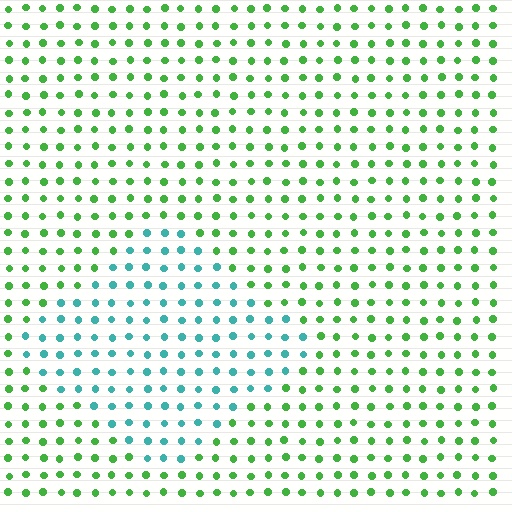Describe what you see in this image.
The image is filled with small green elements in a uniform arrangement. A diamond-shaped region is visible where the elements are tinted to a slightly different hue, forming a subtle color boundary.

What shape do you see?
I see a diamond.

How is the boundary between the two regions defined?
The boundary is defined purely by a slight shift in hue (about 58 degrees). Spacing, size, and orientation are identical on both sides.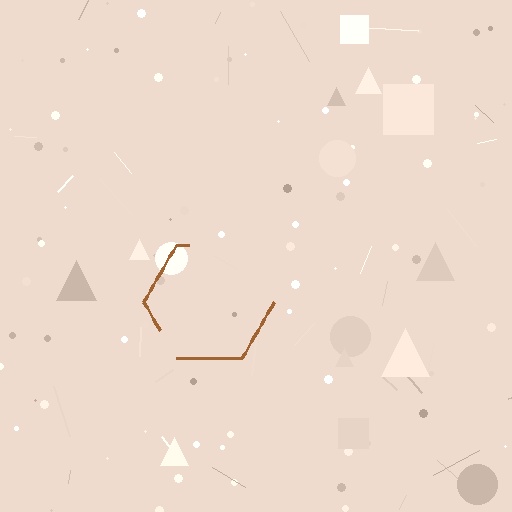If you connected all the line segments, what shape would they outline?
They would outline a hexagon.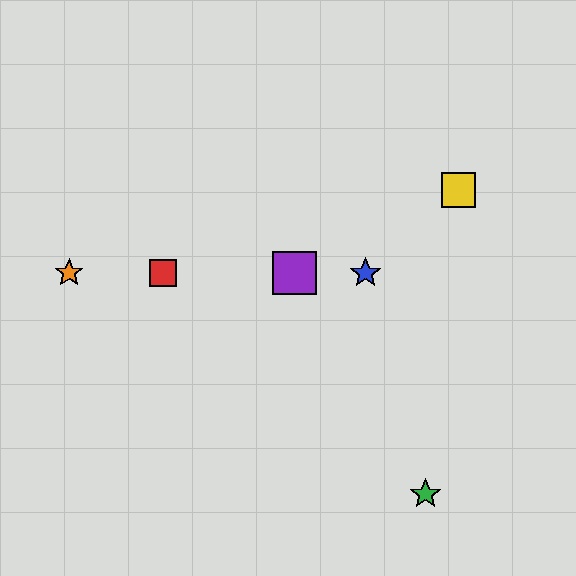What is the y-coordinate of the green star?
The green star is at y≈494.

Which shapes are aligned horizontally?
The red square, the blue star, the purple square, the orange star are aligned horizontally.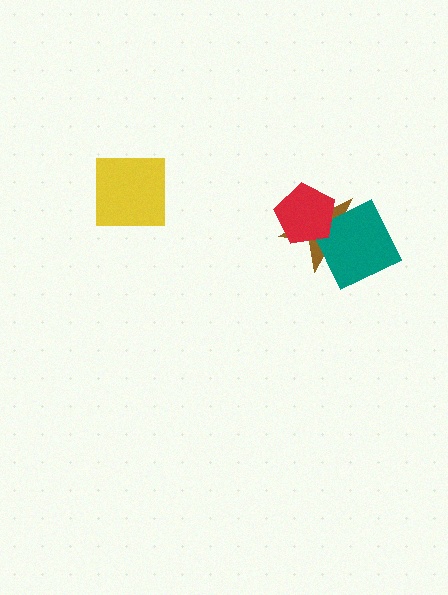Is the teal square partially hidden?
Yes, it is partially covered by another shape.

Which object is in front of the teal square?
The red pentagon is in front of the teal square.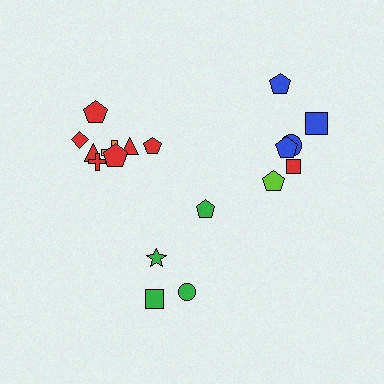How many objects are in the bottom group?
There are 4 objects.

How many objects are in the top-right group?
There are 6 objects.